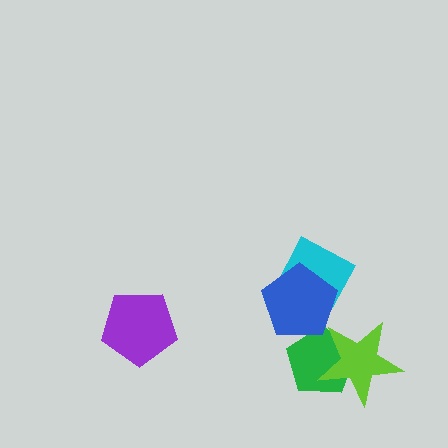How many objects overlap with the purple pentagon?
0 objects overlap with the purple pentagon.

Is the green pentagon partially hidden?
Yes, it is partially covered by another shape.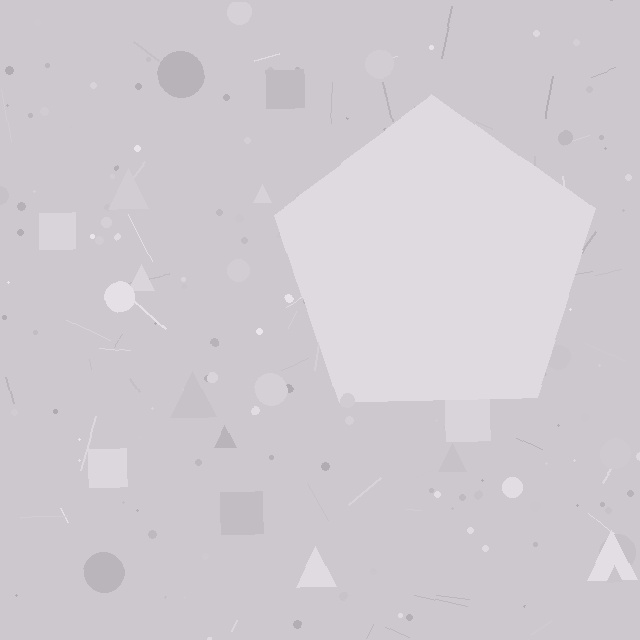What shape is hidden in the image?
A pentagon is hidden in the image.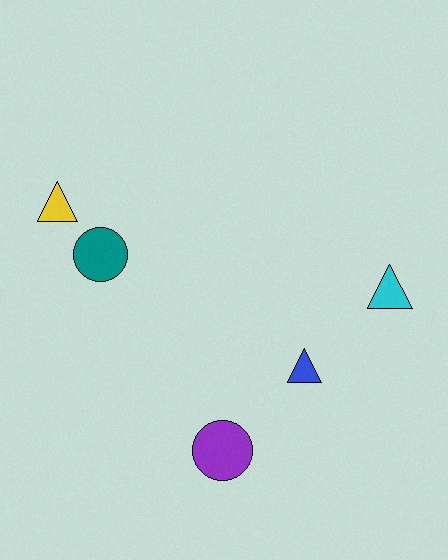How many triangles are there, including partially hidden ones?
There are 3 triangles.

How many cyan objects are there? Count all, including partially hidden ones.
There is 1 cyan object.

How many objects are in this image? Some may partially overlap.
There are 5 objects.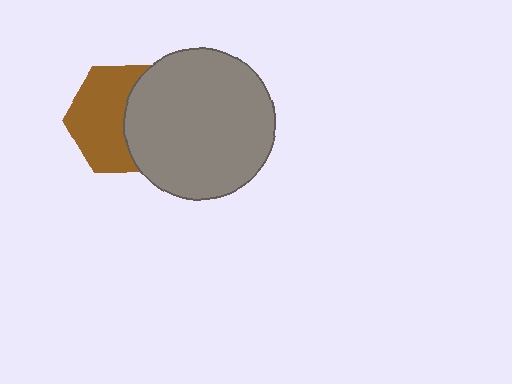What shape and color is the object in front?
The object in front is a gray circle.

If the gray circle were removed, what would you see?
You would see the complete brown hexagon.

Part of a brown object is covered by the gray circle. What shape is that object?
It is a hexagon.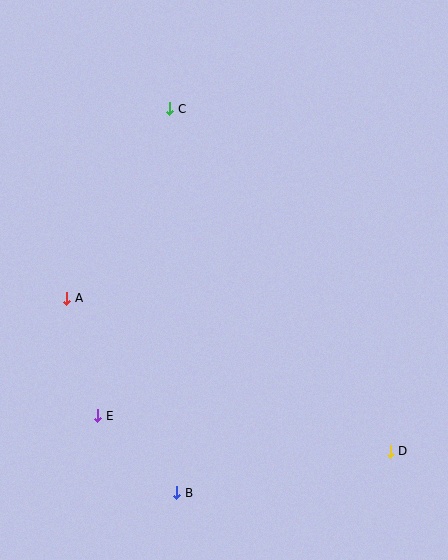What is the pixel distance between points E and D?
The distance between E and D is 295 pixels.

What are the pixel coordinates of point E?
Point E is at (98, 416).